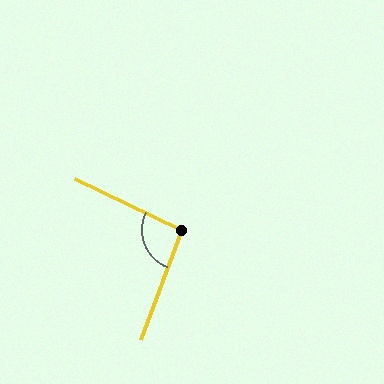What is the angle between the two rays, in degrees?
Approximately 95 degrees.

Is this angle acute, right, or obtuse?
It is obtuse.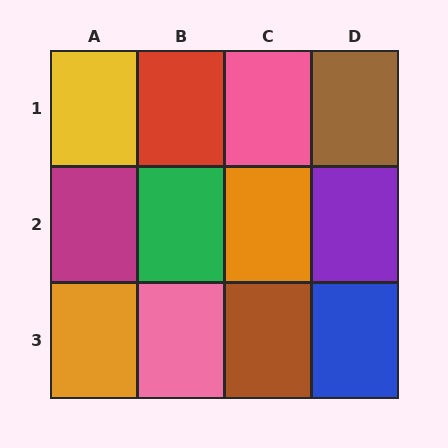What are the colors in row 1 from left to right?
Yellow, red, pink, brown.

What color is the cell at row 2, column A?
Magenta.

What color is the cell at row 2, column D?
Purple.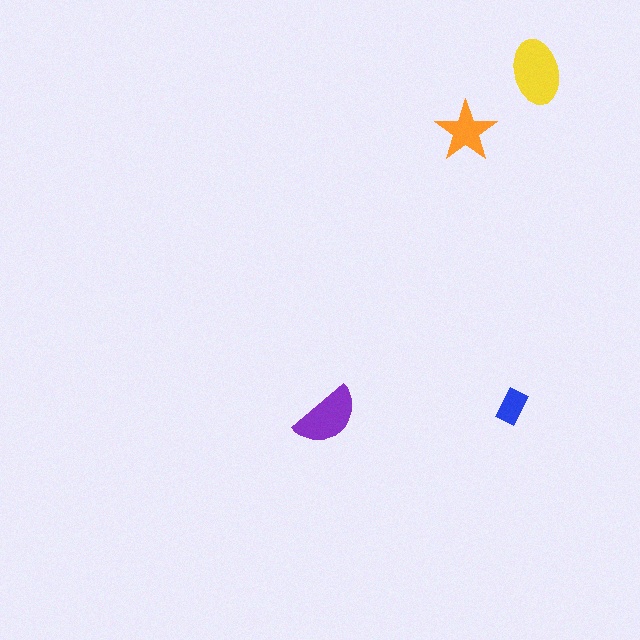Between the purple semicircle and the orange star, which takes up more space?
The purple semicircle.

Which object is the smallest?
The blue rectangle.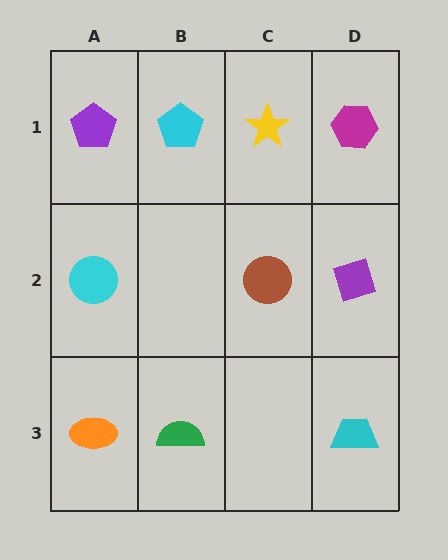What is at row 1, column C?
A yellow star.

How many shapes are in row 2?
3 shapes.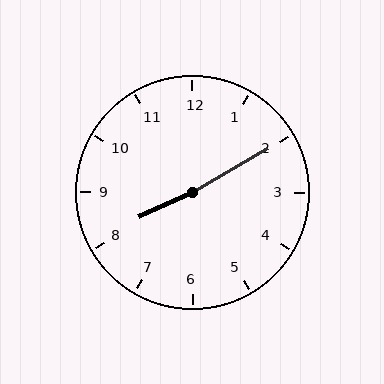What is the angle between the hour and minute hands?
Approximately 175 degrees.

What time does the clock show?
8:10.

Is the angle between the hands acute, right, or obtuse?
It is obtuse.